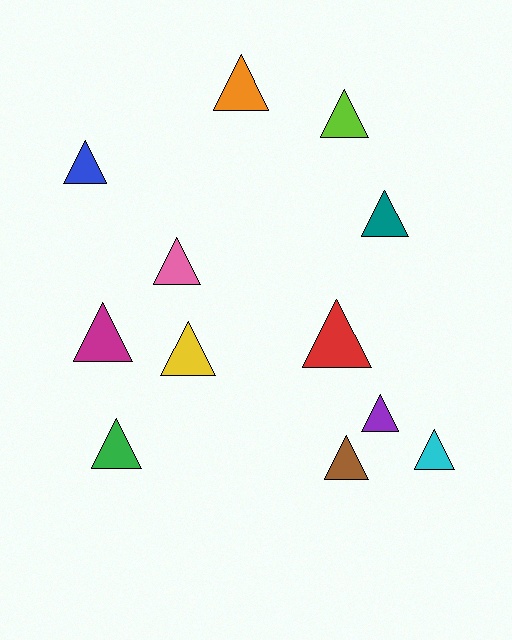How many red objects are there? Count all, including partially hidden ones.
There is 1 red object.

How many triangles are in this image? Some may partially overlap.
There are 12 triangles.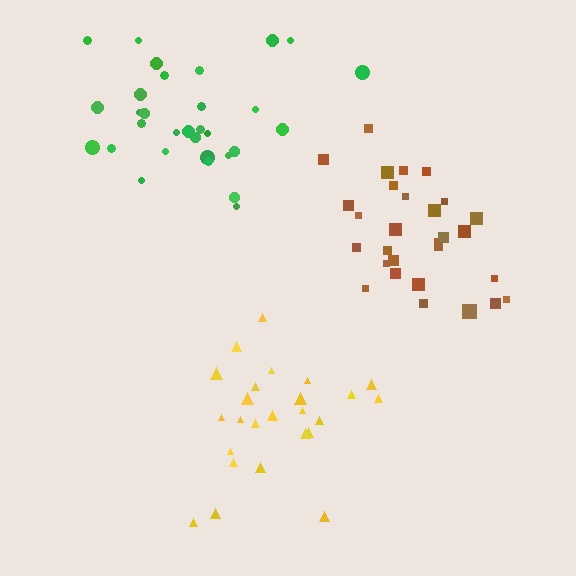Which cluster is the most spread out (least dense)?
Green.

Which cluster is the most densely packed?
Brown.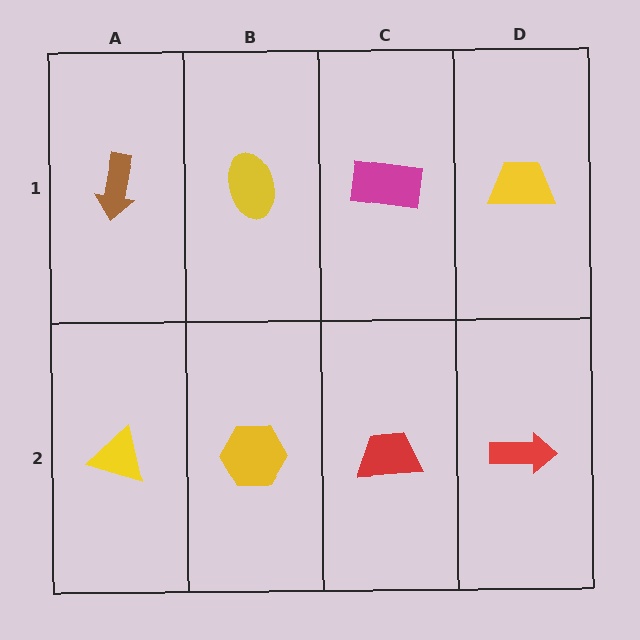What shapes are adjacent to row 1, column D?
A red arrow (row 2, column D), a magenta rectangle (row 1, column C).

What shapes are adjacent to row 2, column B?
A yellow ellipse (row 1, column B), a yellow triangle (row 2, column A), a red trapezoid (row 2, column C).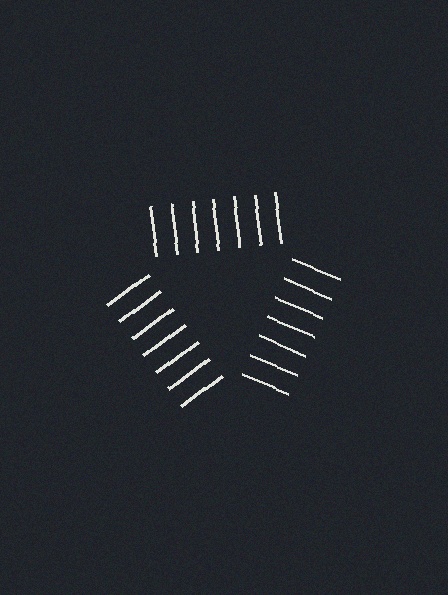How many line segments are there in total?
21 — 7 along each of the 3 edges.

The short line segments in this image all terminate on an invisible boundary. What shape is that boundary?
An illusory triangle — the line segments terminate on its edges but no continuous stroke is drawn.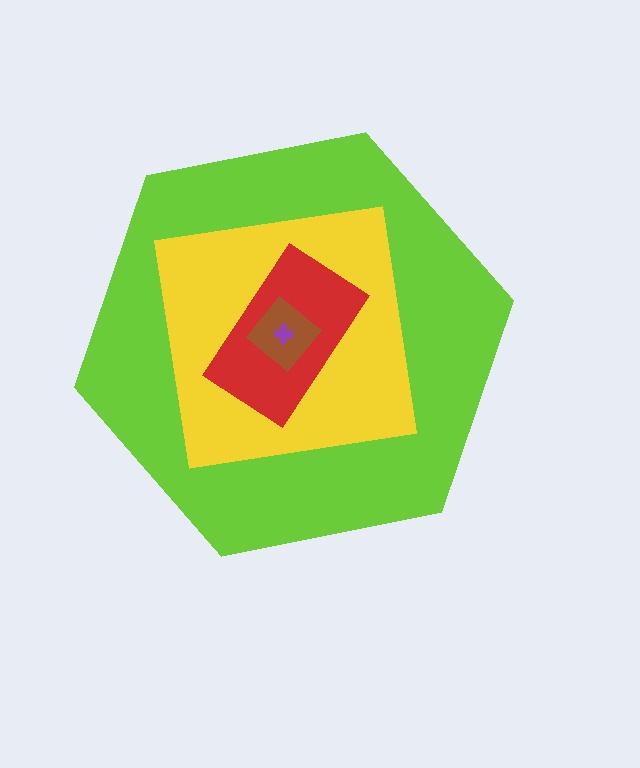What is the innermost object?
The purple cross.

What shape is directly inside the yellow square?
The red rectangle.